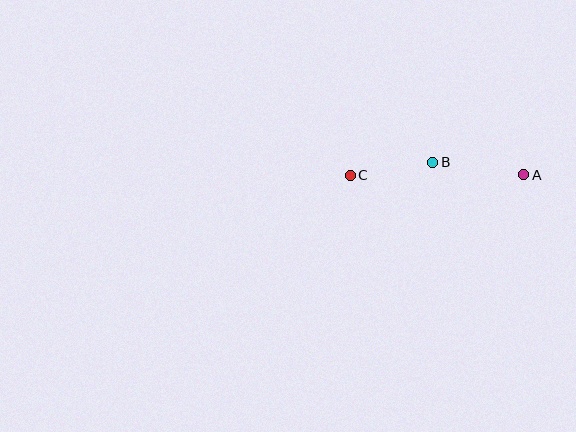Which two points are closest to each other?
Points B and C are closest to each other.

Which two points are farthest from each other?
Points A and C are farthest from each other.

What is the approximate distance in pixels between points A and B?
The distance between A and B is approximately 92 pixels.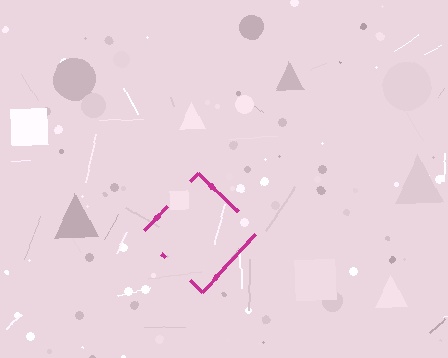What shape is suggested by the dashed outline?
The dashed outline suggests a diamond.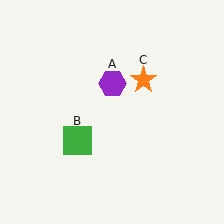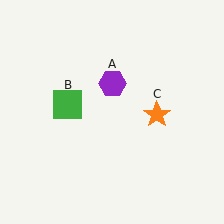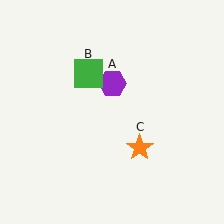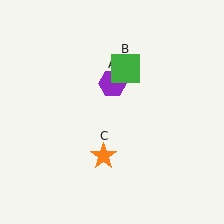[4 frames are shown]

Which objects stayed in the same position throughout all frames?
Purple hexagon (object A) remained stationary.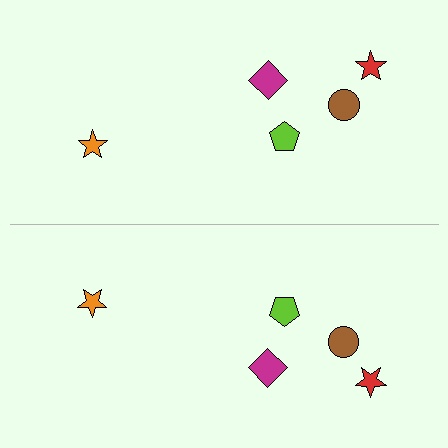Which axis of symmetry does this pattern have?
The pattern has a horizontal axis of symmetry running through the center of the image.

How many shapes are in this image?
There are 10 shapes in this image.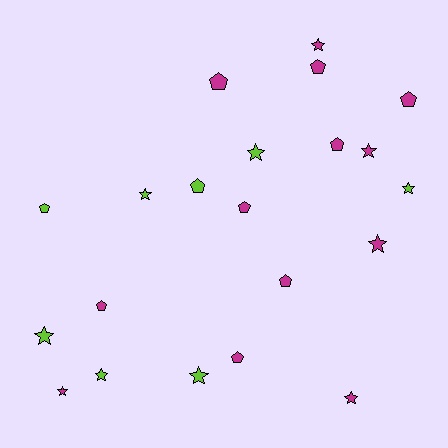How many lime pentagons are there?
There are 2 lime pentagons.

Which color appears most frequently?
Magenta, with 13 objects.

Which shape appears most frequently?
Star, with 11 objects.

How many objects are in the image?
There are 21 objects.